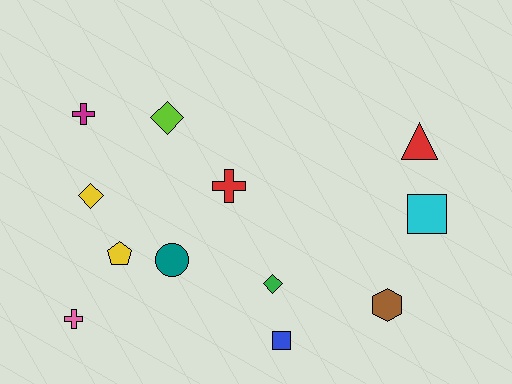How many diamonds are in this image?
There are 3 diamonds.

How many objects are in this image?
There are 12 objects.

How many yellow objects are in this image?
There are 2 yellow objects.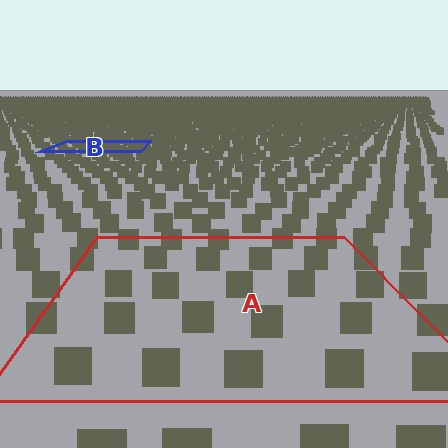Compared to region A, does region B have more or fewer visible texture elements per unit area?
Region B has more texture elements per unit area — they are packed more densely because it is farther away.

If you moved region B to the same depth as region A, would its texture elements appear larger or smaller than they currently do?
They would appear larger. At a closer depth, the same texture elements are projected at a bigger on-screen size.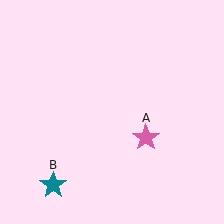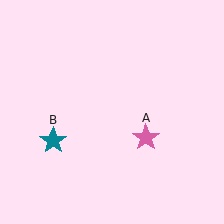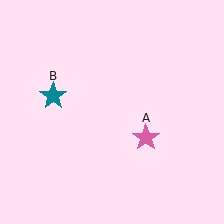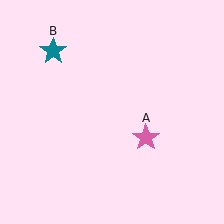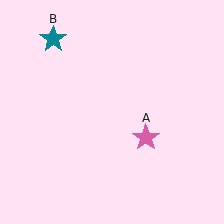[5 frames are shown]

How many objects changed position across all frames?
1 object changed position: teal star (object B).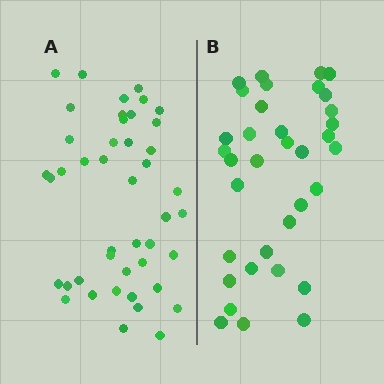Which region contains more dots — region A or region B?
Region A (the left region) has more dots.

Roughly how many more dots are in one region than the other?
Region A has roughly 8 or so more dots than region B.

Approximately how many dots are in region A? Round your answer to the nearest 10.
About 40 dots. (The exact count is 44, which rounds to 40.)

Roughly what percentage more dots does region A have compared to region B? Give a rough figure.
About 25% more.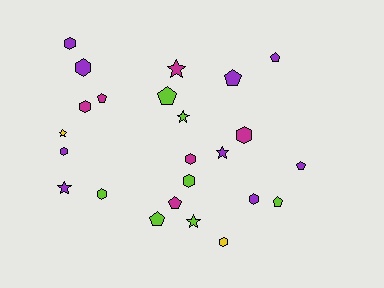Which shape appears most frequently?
Hexagon, with 10 objects.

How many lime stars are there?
There are 2 lime stars.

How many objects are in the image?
There are 24 objects.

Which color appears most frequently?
Purple, with 9 objects.